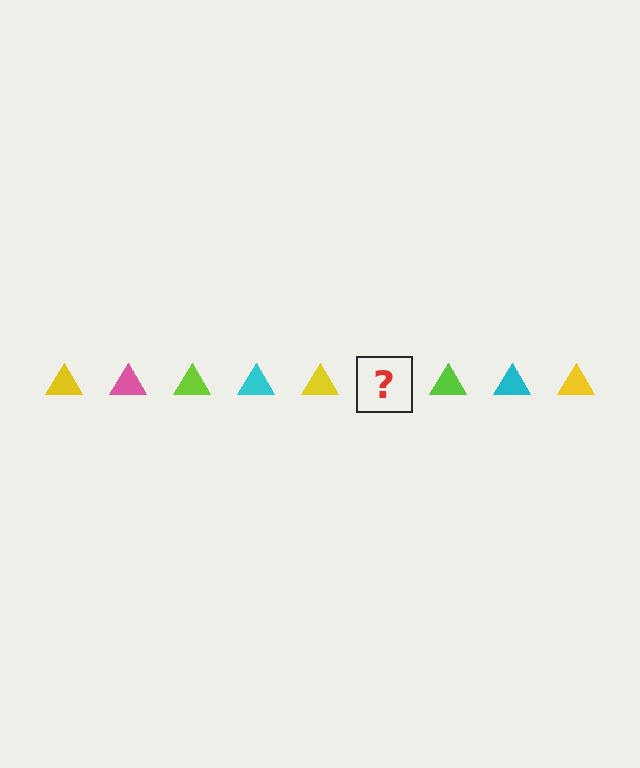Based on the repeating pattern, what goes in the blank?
The blank should be a pink triangle.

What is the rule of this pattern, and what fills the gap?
The rule is that the pattern cycles through yellow, pink, lime, cyan triangles. The gap should be filled with a pink triangle.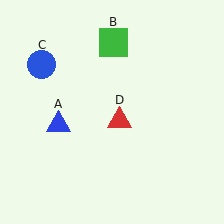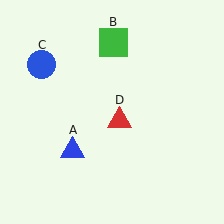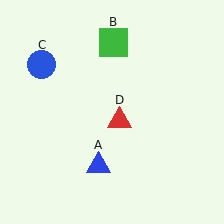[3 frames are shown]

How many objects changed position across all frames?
1 object changed position: blue triangle (object A).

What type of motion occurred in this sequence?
The blue triangle (object A) rotated counterclockwise around the center of the scene.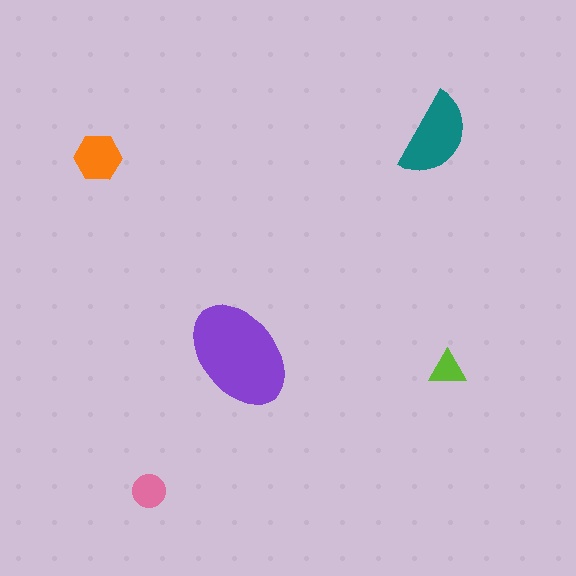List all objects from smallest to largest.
The lime triangle, the pink circle, the orange hexagon, the teal semicircle, the purple ellipse.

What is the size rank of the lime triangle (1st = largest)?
5th.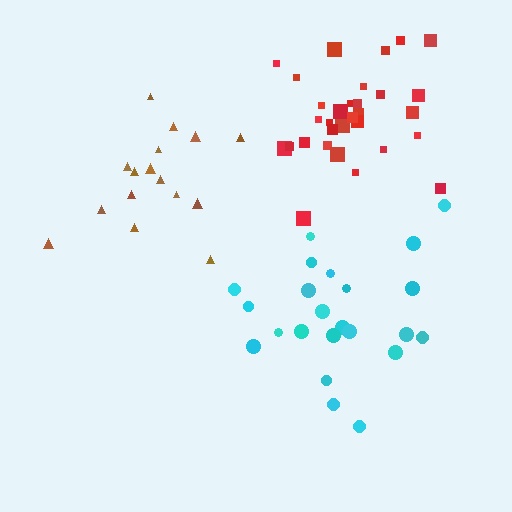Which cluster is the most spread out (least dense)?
Brown.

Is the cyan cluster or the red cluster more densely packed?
Red.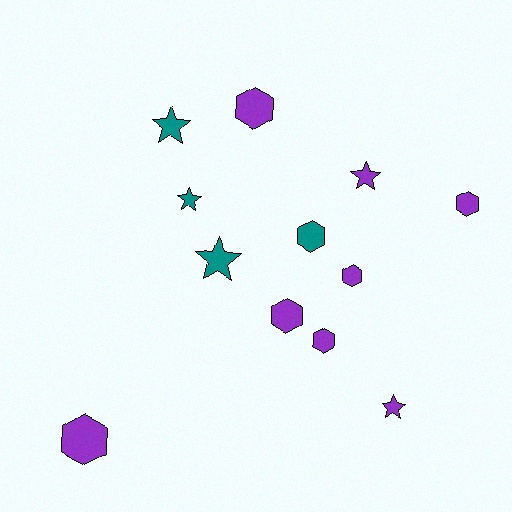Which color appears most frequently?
Purple, with 8 objects.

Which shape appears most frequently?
Hexagon, with 7 objects.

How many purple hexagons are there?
There are 6 purple hexagons.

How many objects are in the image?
There are 12 objects.